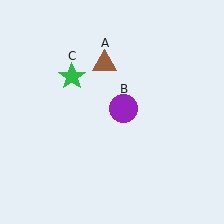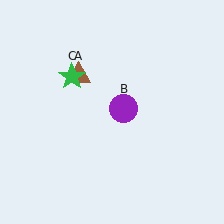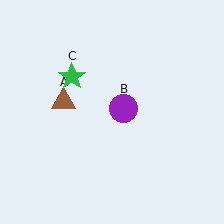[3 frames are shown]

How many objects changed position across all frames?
1 object changed position: brown triangle (object A).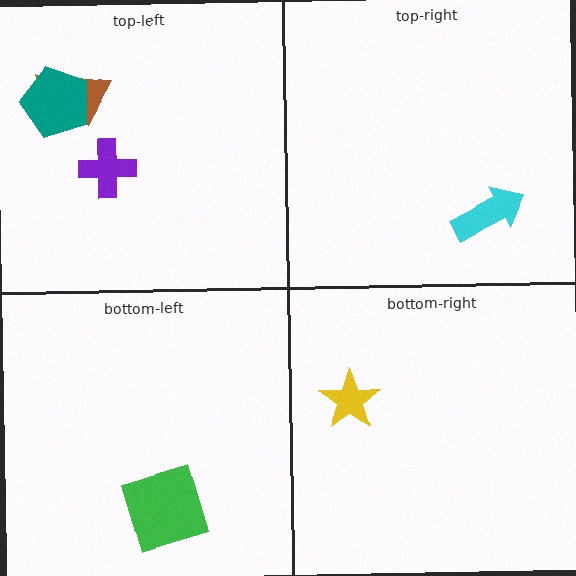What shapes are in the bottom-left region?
The green diamond.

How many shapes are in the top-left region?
3.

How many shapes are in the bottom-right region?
1.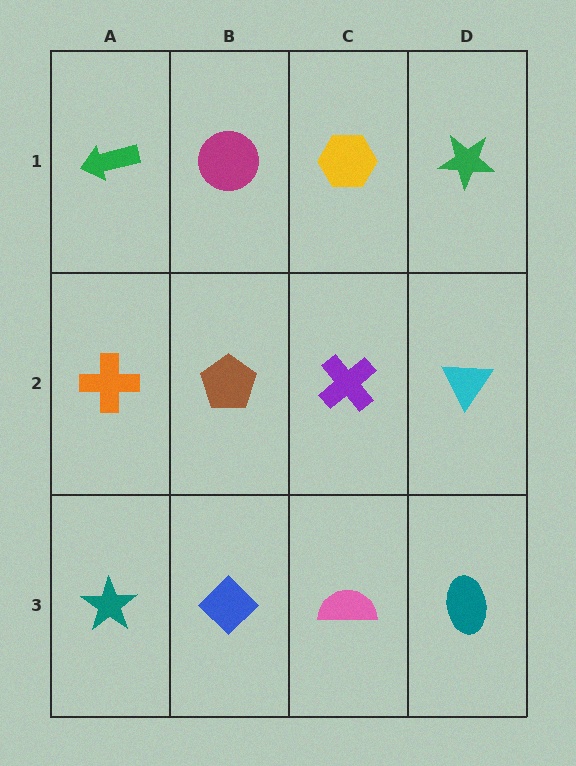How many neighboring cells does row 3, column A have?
2.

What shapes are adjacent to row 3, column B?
A brown pentagon (row 2, column B), a teal star (row 3, column A), a pink semicircle (row 3, column C).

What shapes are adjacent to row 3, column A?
An orange cross (row 2, column A), a blue diamond (row 3, column B).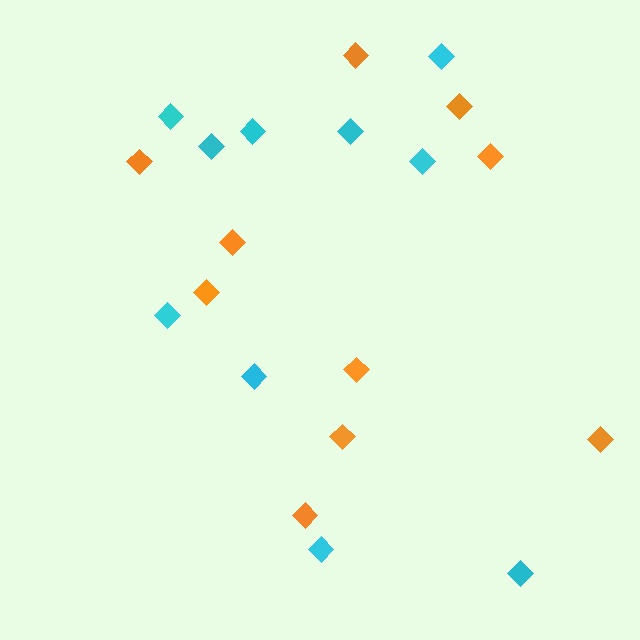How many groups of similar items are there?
There are 2 groups: one group of orange diamonds (10) and one group of cyan diamonds (10).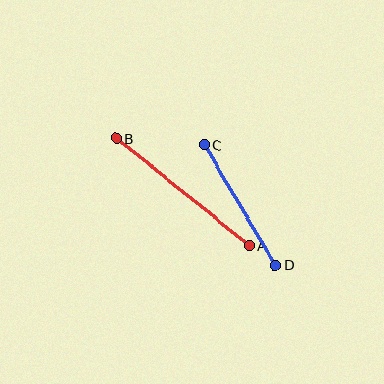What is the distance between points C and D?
The distance is approximately 140 pixels.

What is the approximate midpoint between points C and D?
The midpoint is at approximately (240, 205) pixels.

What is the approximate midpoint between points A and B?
The midpoint is at approximately (183, 192) pixels.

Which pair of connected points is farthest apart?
Points A and B are farthest apart.